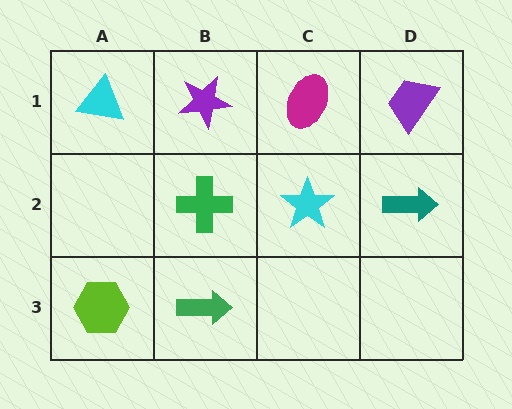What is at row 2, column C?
A cyan star.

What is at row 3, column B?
A green arrow.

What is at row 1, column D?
A purple trapezoid.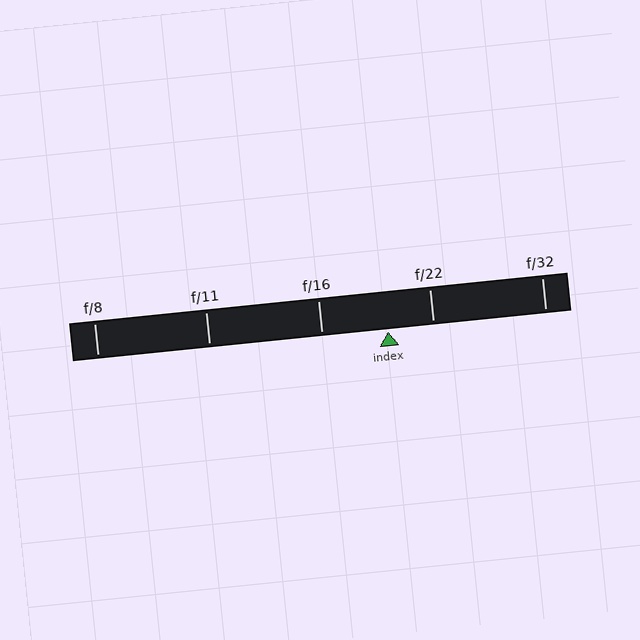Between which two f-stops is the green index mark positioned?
The index mark is between f/16 and f/22.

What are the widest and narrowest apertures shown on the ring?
The widest aperture shown is f/8 and the narrowest is f/32.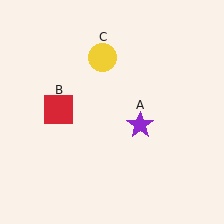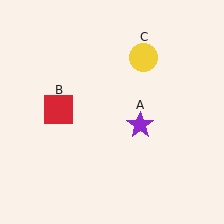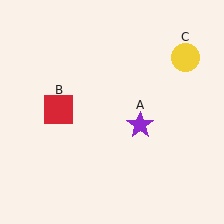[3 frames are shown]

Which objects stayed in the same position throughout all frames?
Purple star (object A) and red square (object B) remained stationary.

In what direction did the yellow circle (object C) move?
The yellow circle (object C) moved right.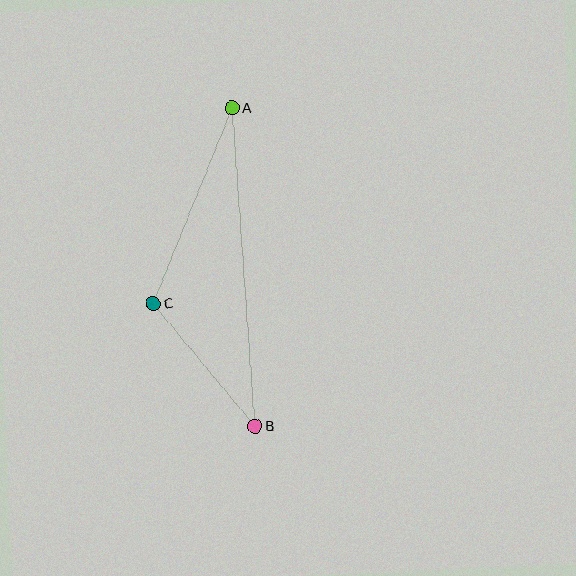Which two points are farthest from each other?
Points A and B are farthest from each other.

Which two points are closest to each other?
Points B and C are closest to each other.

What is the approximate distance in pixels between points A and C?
The distance between A and C is approximately 211 pixels.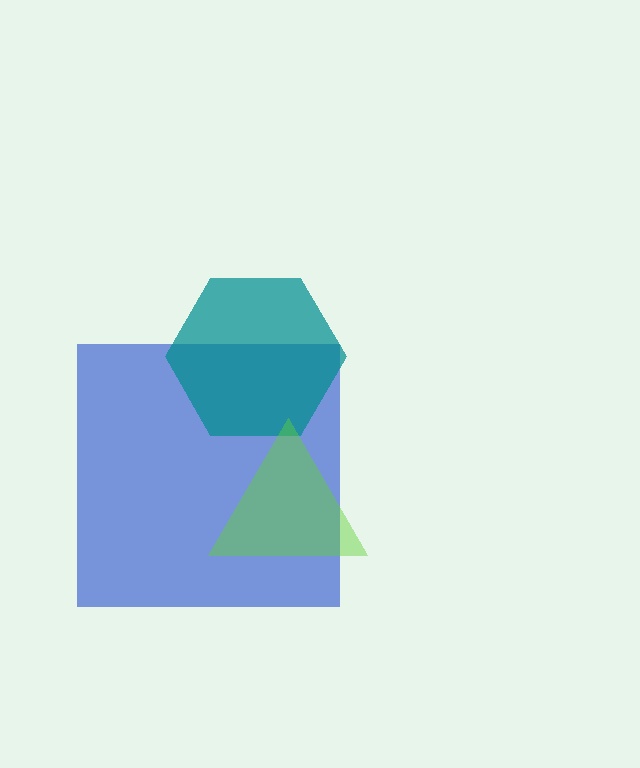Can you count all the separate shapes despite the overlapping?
Yes, there are 3 separate shapes.